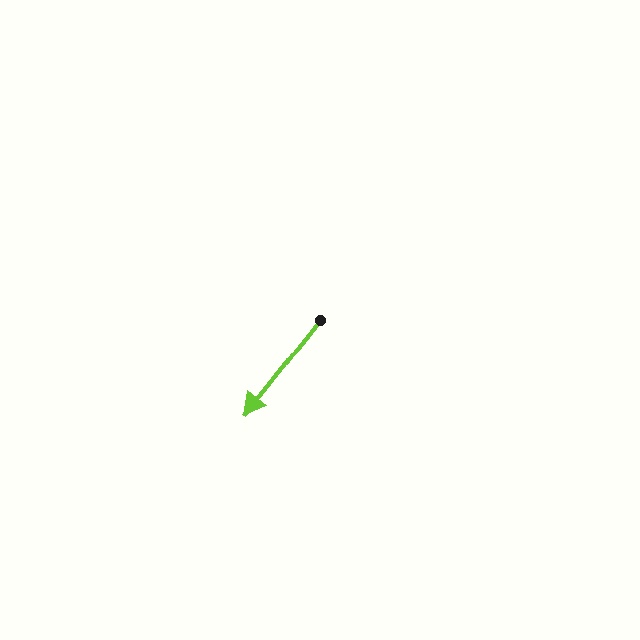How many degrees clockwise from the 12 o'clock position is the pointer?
Approximately 218 degrees.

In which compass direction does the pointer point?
Southwest.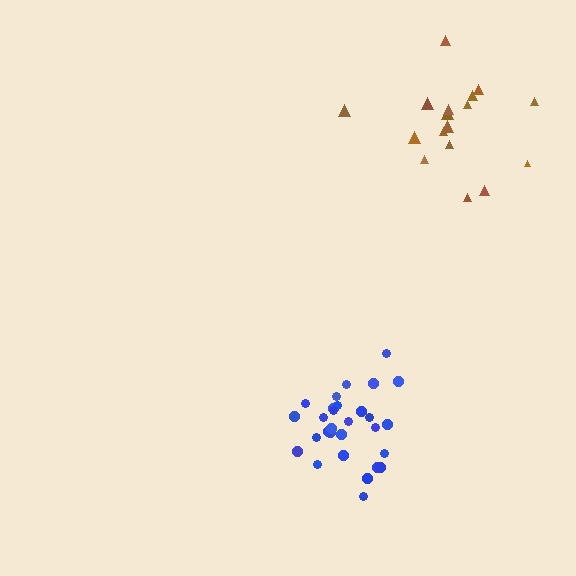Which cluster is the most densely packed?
Blue.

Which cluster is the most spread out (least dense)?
Brown.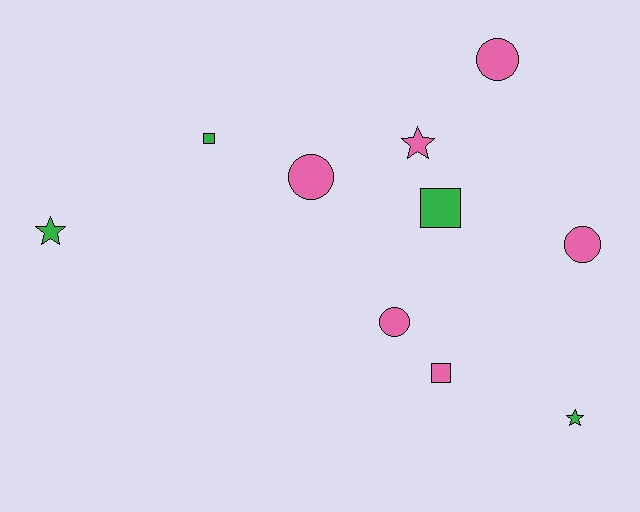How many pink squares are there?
There is 1 pink square.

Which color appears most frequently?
Pink, with 6 objects.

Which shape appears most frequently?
Circle, with 4 objects.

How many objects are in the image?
There are 10 objects.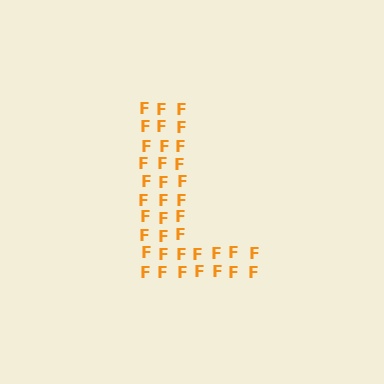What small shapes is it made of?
It is made of small letter F's.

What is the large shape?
The large shape is the letter L.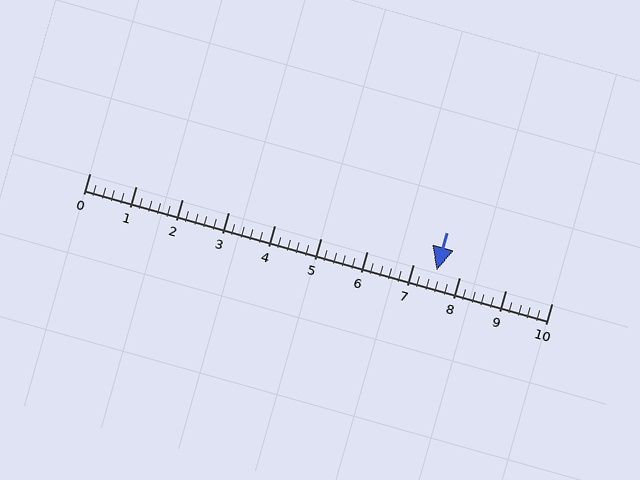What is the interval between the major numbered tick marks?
The major tick marks are spaced 1 units apart.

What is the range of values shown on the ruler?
The ruler shows values from 0 to 10.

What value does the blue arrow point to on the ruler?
The blue arrow points to approximately 7.5.